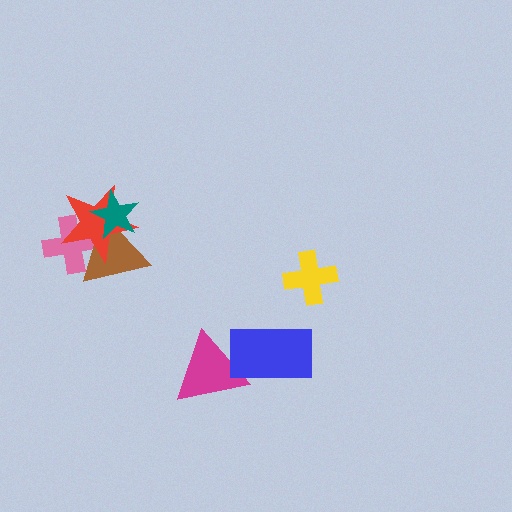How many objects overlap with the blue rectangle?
1 object overlaps with the blue rectangle.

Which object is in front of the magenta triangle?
The blue rectangle is in front of the magenta triangle.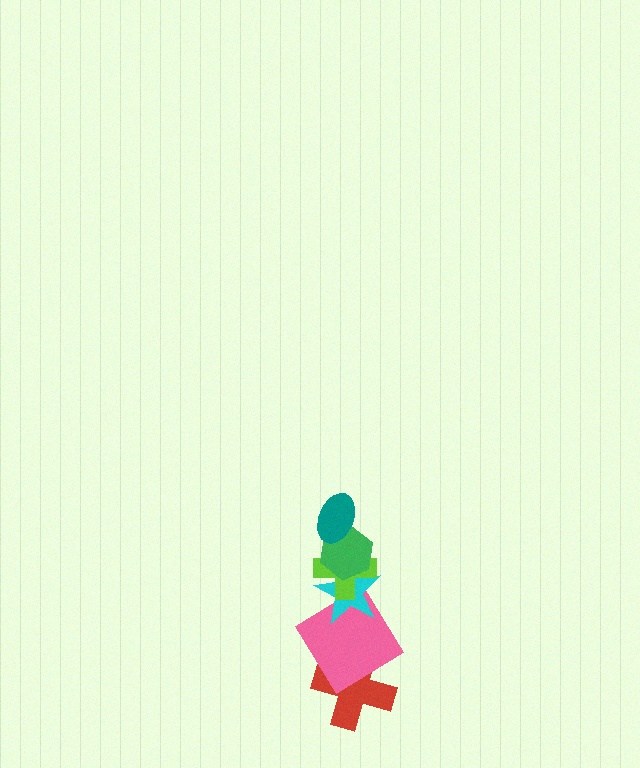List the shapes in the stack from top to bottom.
From top to bottom: the teal ellipse, the green hexagon, the lime cross, the cyan star, the pink diamond, the red cross.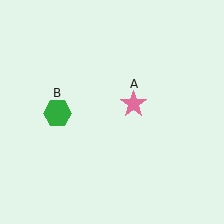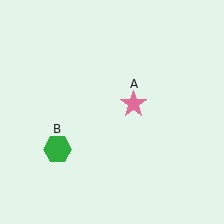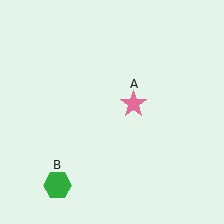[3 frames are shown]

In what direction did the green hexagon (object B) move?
The green hexagon (object B) moved down.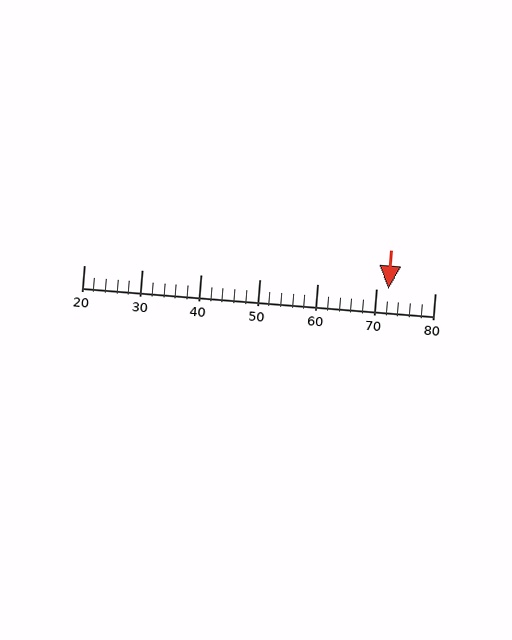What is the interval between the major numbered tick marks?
The major tick marks are spaced 10 units apart.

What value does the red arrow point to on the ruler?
The red arrow points to approximately 72.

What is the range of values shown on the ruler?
The ruler shows values from 20 to 80.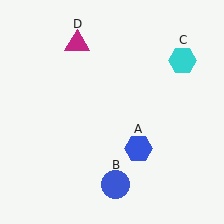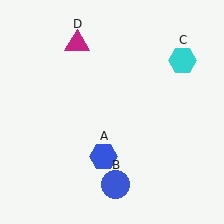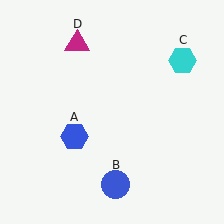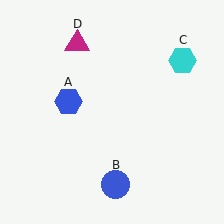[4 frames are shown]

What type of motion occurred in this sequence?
The blue hexagon (object A) rotated clockwise around the center of the scene.